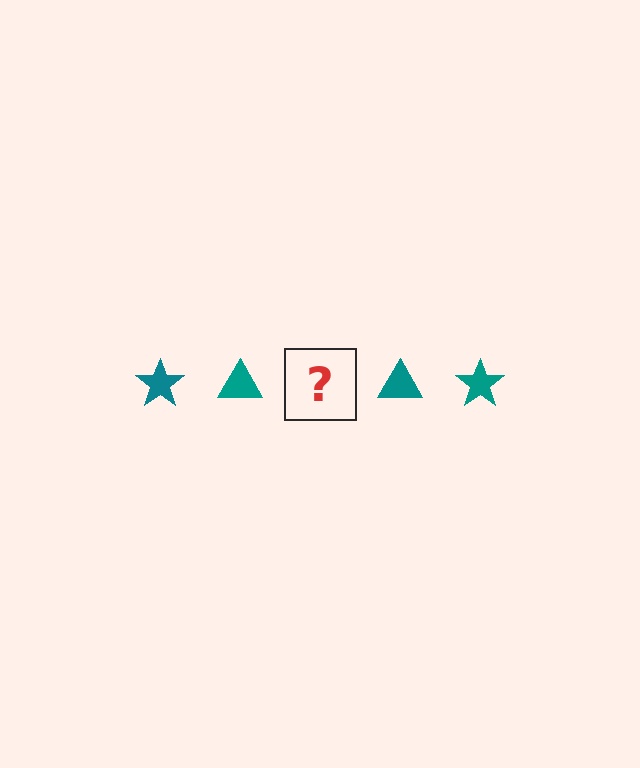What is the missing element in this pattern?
The missing element is a teal star.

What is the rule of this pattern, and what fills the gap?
The rule is that the pattern cycles through star, triangle shapes in teal. The gap should be filled with a teal star.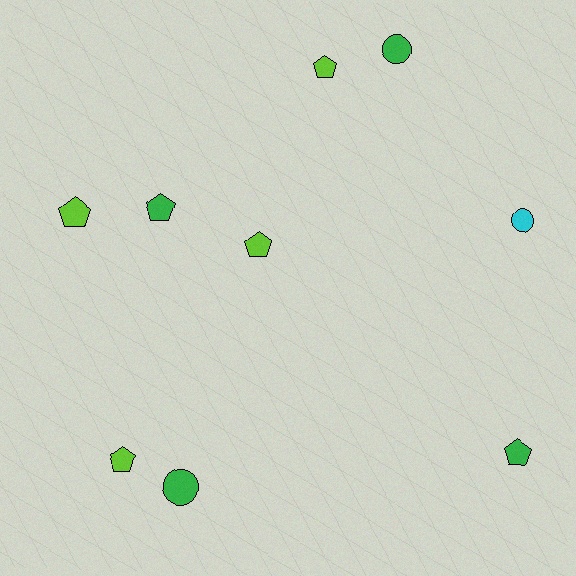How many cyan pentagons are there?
There are no cyan pentagons.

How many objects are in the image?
There are 9 objects.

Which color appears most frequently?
Green, with 4 objects.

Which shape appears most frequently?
Pentagon, with 6 objects.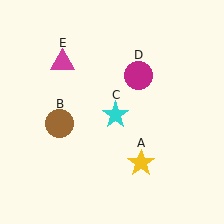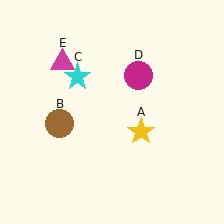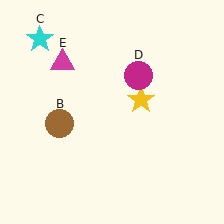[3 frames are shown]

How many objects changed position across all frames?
2 objects changed position: yellow star (object A), cyan star (object C).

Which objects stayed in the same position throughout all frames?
Brown circle (object B) and magenta circle (object D) and magenta triangle (object E) remained stationary.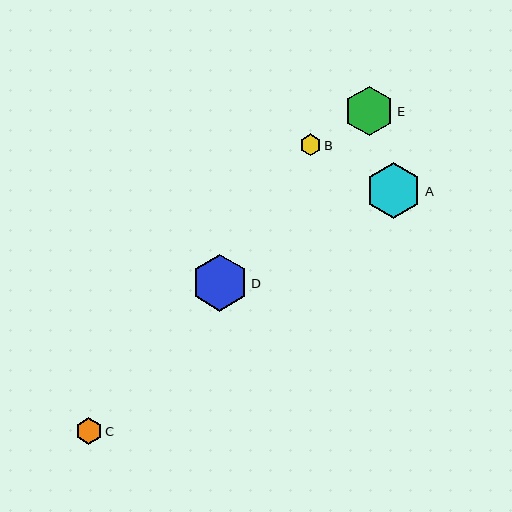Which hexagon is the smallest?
Hexagon B is the smallest with a size of approximately 22 pixels.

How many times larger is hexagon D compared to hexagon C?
Hexagon D is approximately 2.1 times the size of hexagon C.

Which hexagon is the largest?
Hexagon D is the largest with a size of approximately 57 pixels.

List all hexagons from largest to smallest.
From largest to smallest: D, A, E, C, B.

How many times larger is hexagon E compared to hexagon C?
Hexagon E is approximately 1.8 times the size of hexagon C.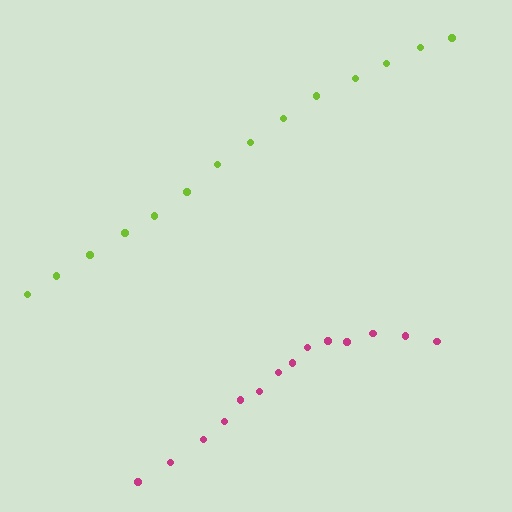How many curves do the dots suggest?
There are 2 distinct paths.